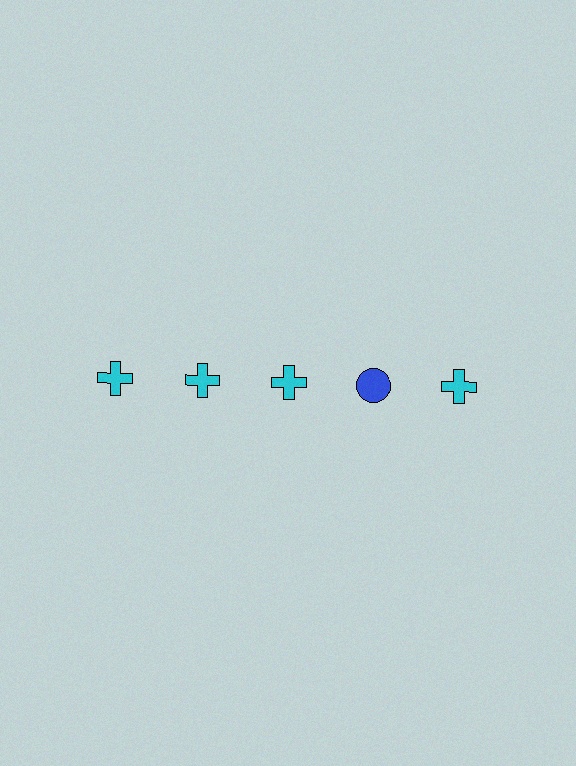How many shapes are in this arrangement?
There are 5 shapes arranged in a grid pattern.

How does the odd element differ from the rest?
It differs in both color (blue instead of cyan) and shape (circle instead of cross).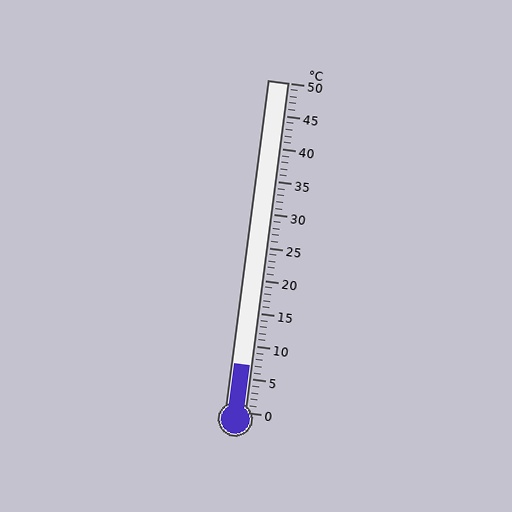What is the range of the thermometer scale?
The thermometer scale ranges from 0°C to 50°C.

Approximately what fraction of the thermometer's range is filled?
The thermometer is filled to approximately 15% of its range.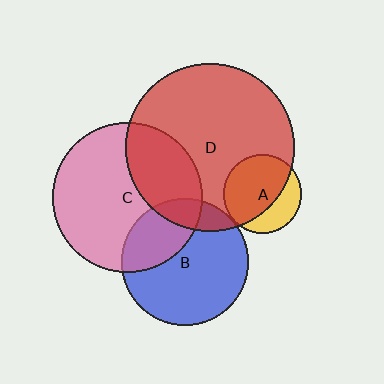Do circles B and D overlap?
Yes.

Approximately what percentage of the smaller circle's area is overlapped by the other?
Approximately 15%.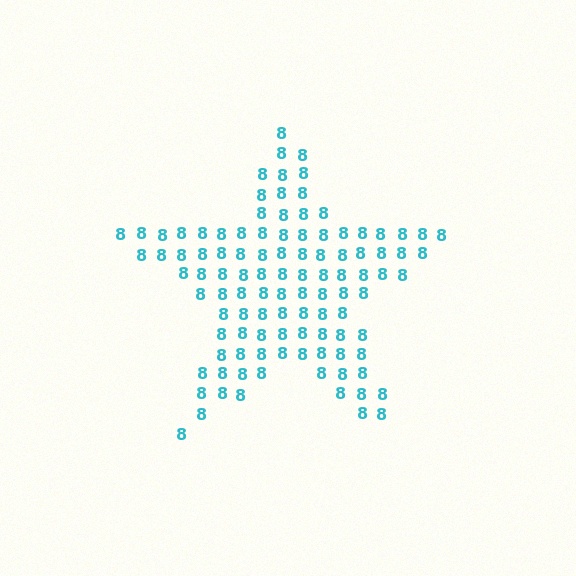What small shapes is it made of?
It is made of small digit 8's.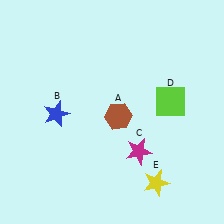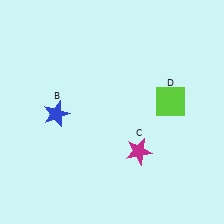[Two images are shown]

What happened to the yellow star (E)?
The yellow star (E) was removed in Image 2. It was in the bottom-right area of Image 1.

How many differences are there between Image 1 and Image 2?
There are 2 differences between the two images.